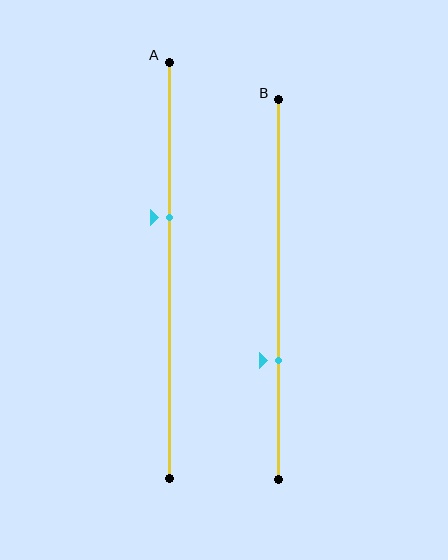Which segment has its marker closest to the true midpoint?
Segment A has its marker closest to the true midpoint.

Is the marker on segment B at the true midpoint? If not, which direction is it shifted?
No, the marker on segment B is shifted downward by about 19% of the segment length.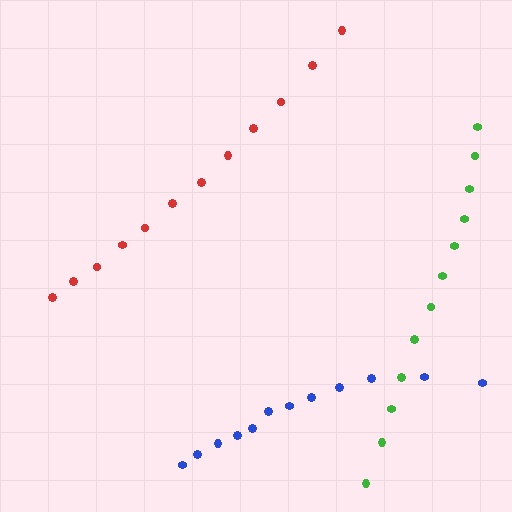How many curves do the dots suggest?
There are 3 distinct paths.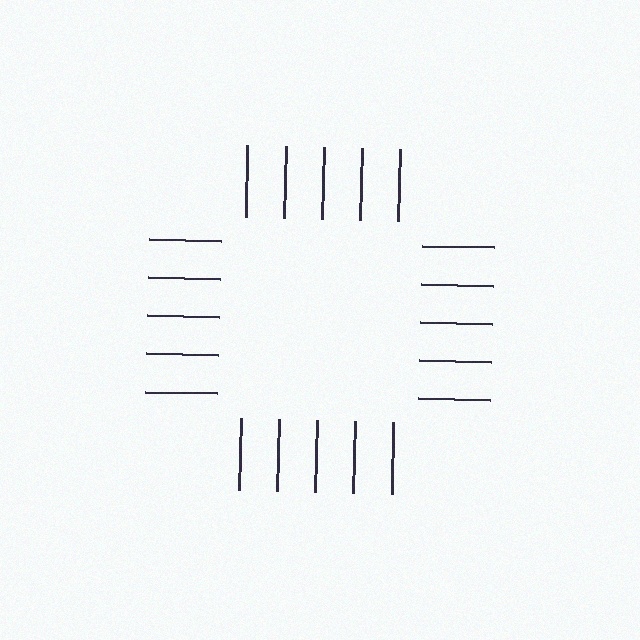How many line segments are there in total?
20 — 5 along each of the 4 edges.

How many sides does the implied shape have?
4 sides — the line-ends trace a square.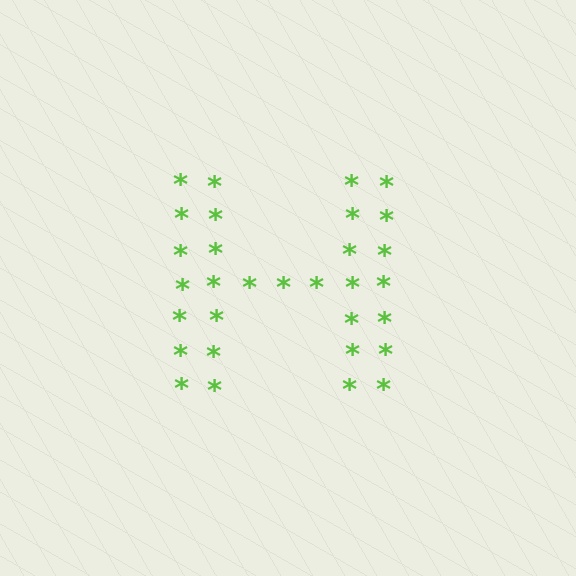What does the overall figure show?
The overall figure shows the letter H.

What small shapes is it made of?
It is made of small asterisks.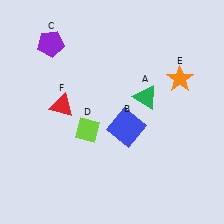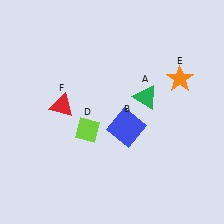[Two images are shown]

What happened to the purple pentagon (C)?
The purple pentagon (C) was removed in Image 2. It was in the top-left area of Image 1.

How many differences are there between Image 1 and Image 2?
There is 1 difference between the two images.